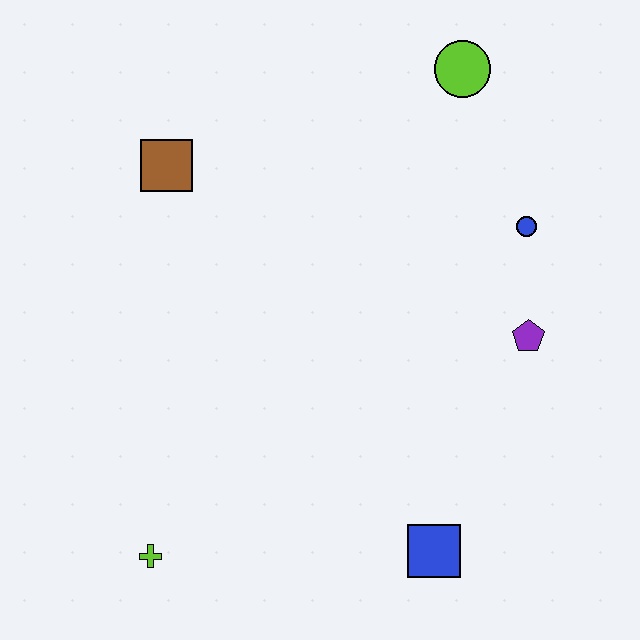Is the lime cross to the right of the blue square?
No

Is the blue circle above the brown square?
No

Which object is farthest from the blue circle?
The lime cross is farthest from the blue circle.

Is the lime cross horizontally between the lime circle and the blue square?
No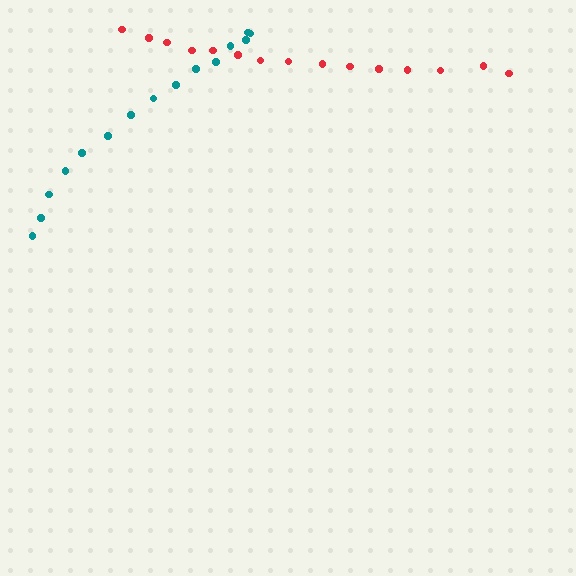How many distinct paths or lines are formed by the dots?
There are 2 distinct paths.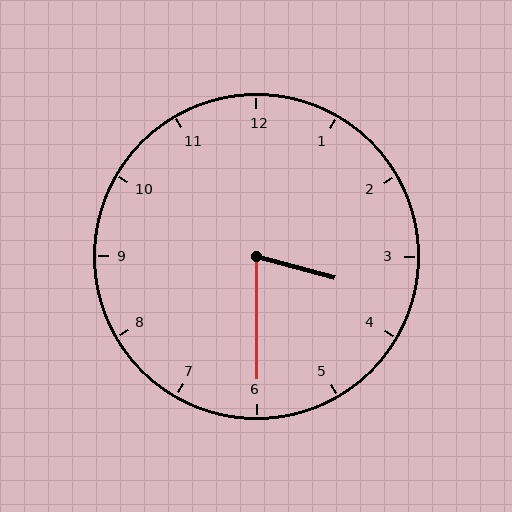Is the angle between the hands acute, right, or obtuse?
It is acute.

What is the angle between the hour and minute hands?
Approximately 75 degrees.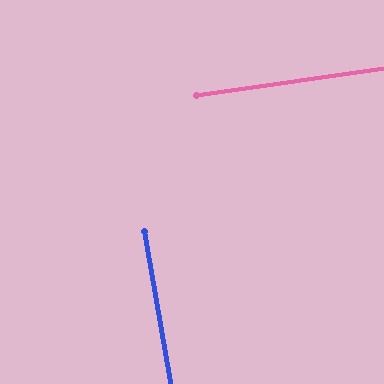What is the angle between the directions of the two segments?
Approximately 89 degrees.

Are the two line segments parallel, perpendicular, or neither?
Perpendicular — they meet at approximately 89°.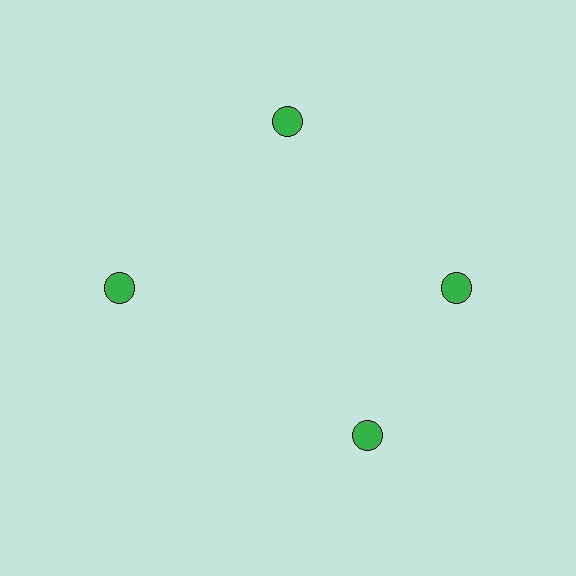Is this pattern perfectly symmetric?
No. The 4 green circles are arranged in a ring, but one element near the 6 o'clock position is rotated out of alignment along the ring, breaking the 4-fold rotational symmetry.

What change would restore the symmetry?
The symmetry would be restored by rotating it back into even spacing with its neighbors so that all 4 circles sit at equal angles and equal distance from the center.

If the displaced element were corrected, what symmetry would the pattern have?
It would have 4-fold rotational symmetry — the pattern would map onto itself every 90 degrees.